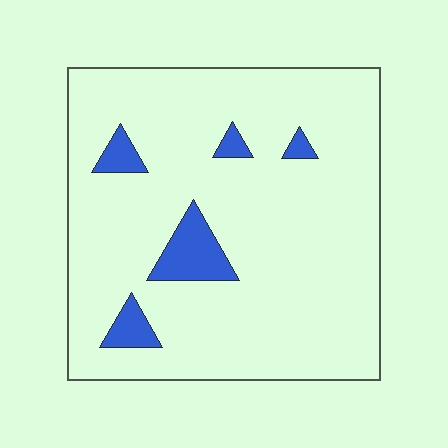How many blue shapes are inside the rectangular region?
5.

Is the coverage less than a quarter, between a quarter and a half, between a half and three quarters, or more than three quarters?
Less than a quarter.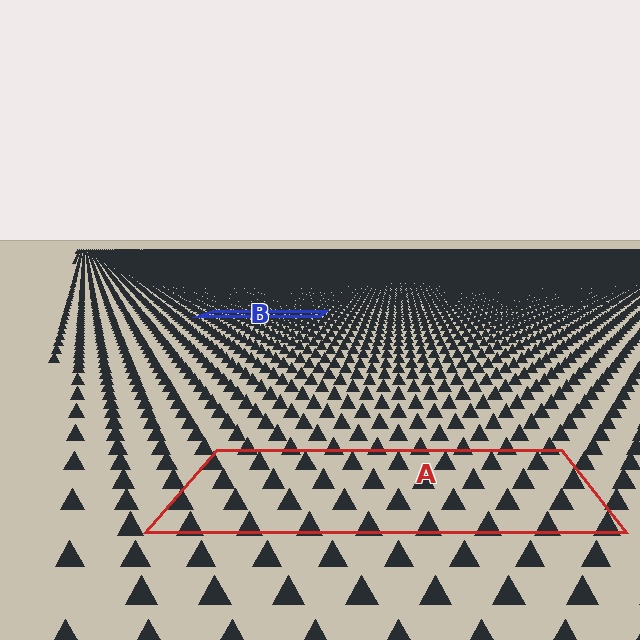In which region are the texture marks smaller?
The texture marks are smaller in region B, because it is farther away.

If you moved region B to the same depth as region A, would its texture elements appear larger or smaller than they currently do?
They would appear larger. At a closer depth, the same texture elements are projected at a bigger on-screen size.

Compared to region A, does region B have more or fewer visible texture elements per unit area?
Region B has more texture elements per unit area — they are packed more densely because it is farther away.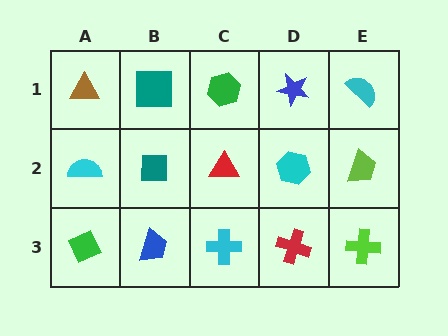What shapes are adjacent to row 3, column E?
A lime trapezoid (row 2, column E), a red cross (row 3, column D).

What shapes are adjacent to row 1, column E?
A lime trapezoid (row 2, column E), a blue star (row 1, column D).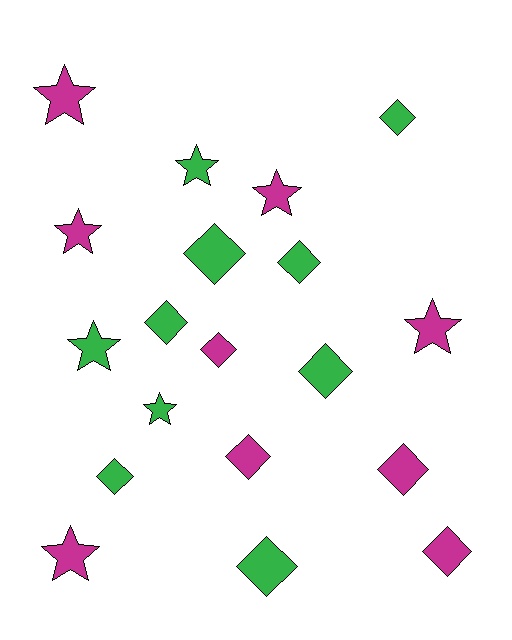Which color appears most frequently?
Green, with 10 objects.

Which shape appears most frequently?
Diamond, with 11 objects.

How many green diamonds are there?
There are 7 green diamonds.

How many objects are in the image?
There are 19 objects.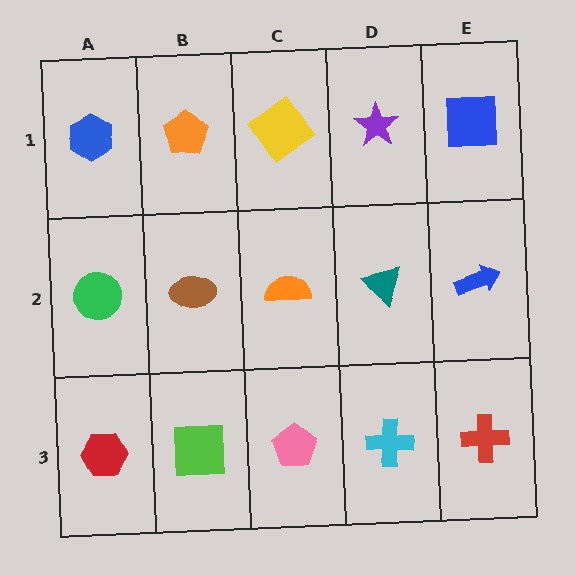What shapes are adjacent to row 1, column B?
A brown ellipse (row 2, column B), a blue hexagon (row 1, column A), a yellow diamond (row 1, column C).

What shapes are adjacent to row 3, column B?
A brown ellipse (row 2, column B), a red hexagon (row 3, column A), a pink pentagon (row 3, column C).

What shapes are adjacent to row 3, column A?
A green circle (row 2, column A), a lime square (row 3, column B).